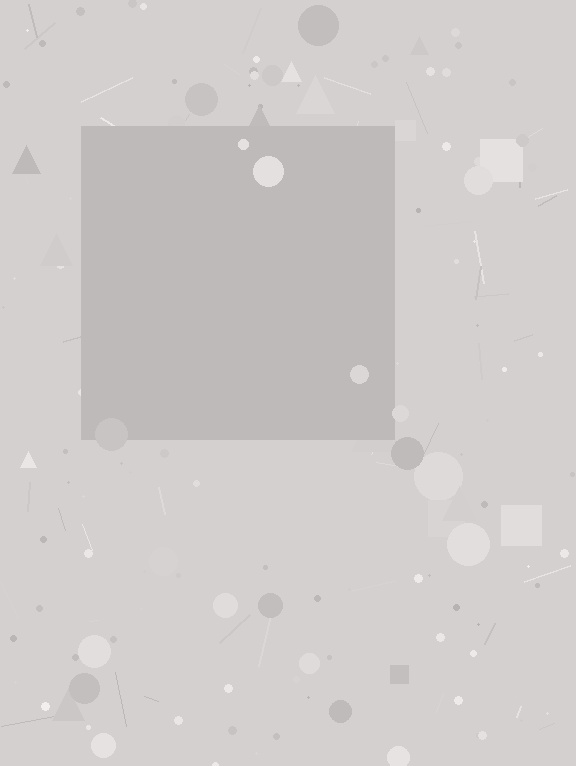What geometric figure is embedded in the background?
A square is embedded in the background.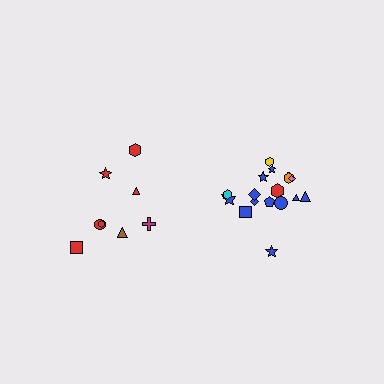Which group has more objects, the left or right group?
The right group.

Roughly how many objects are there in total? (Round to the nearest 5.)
Roughly 25 objects in total.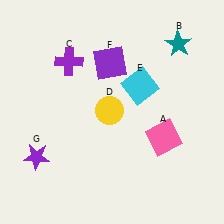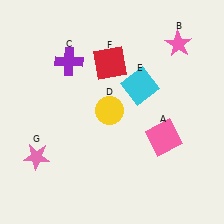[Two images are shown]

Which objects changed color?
B changed from teal to pink. F changed from purple to red. G changed from purple to pink.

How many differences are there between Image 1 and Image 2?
There are 3 differences between the two images.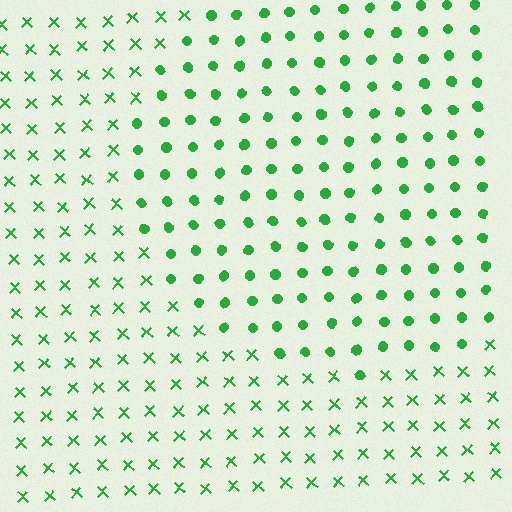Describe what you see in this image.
The image is filled with small green elements arranged in a uniform grid. A circle-shaped region contains circles, while the surrounding area contains X marks. The boundary is defined purely by the change in element shape.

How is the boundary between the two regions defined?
The boundary is defined by a change in element shape: circles inside vs. X marks outside. All elements share the same color and spacing.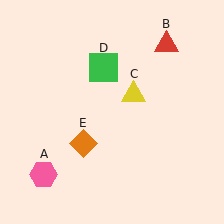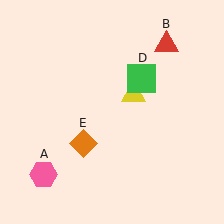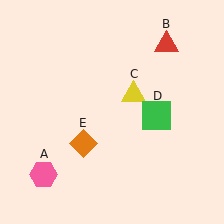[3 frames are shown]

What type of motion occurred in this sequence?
The green square (object D) rotated clockwise around the center of the scene.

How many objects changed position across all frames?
1 object changed position: green square (object D).